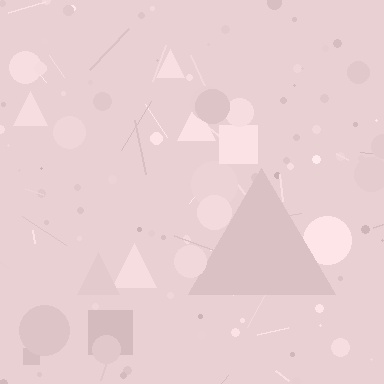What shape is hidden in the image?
A triangle is hidden in the image.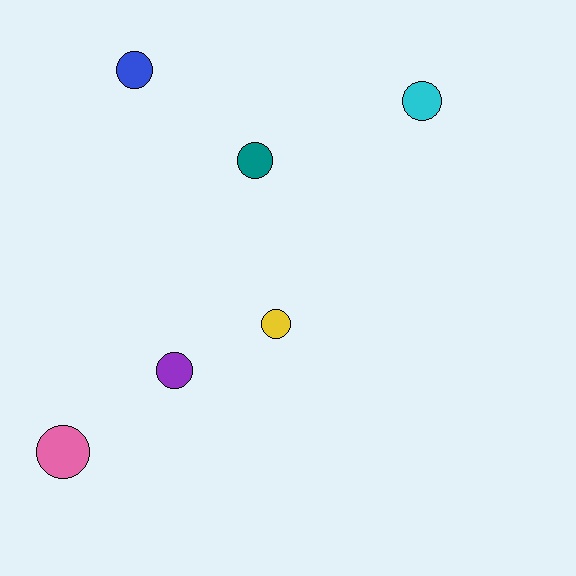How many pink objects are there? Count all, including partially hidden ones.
There is 1 pink object.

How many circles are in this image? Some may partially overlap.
There are 6 circles.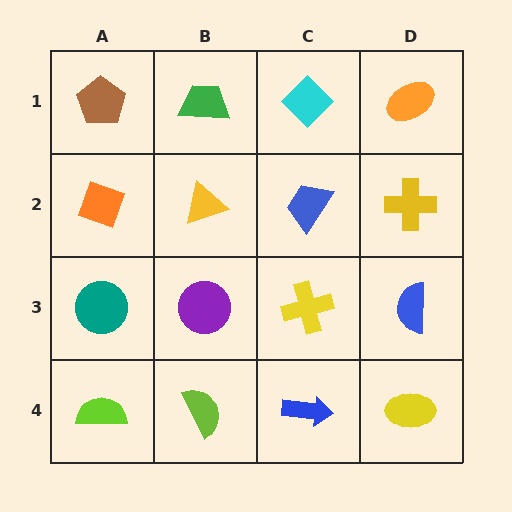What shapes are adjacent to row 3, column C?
A blue trapezoid (row 2, column C), a blue arrow (row 4, column C), a purple circle (row 3, column B), a blue semicircle (row 3, column D).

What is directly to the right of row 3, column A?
A purple circle.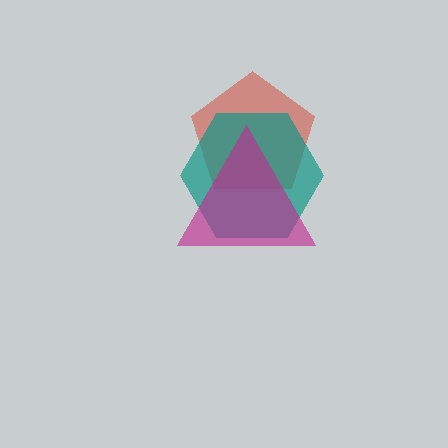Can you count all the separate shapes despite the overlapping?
Yes, there are 3 separate shapes.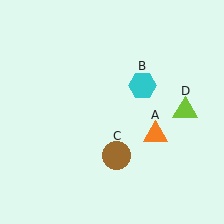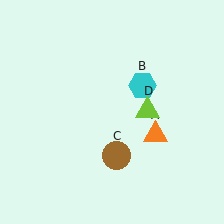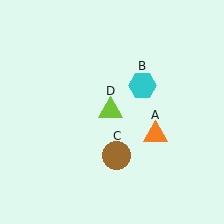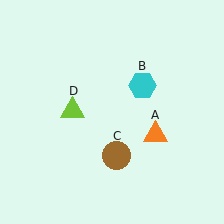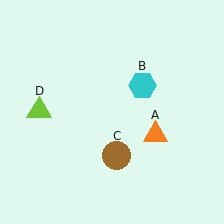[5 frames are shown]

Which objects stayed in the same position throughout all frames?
Orange triangle (object A) and cyan hexagon (object B) and brown circle (object C) remained stationary.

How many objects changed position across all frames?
1 object changed position: lime triangle (object D).